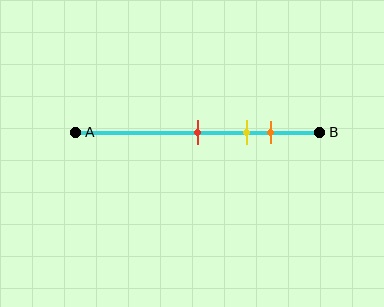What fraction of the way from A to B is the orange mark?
The orange mark is approximately 80% (0.8) of the way from A to B.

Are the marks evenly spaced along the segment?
Yes, the marks are approximately evenly spaced.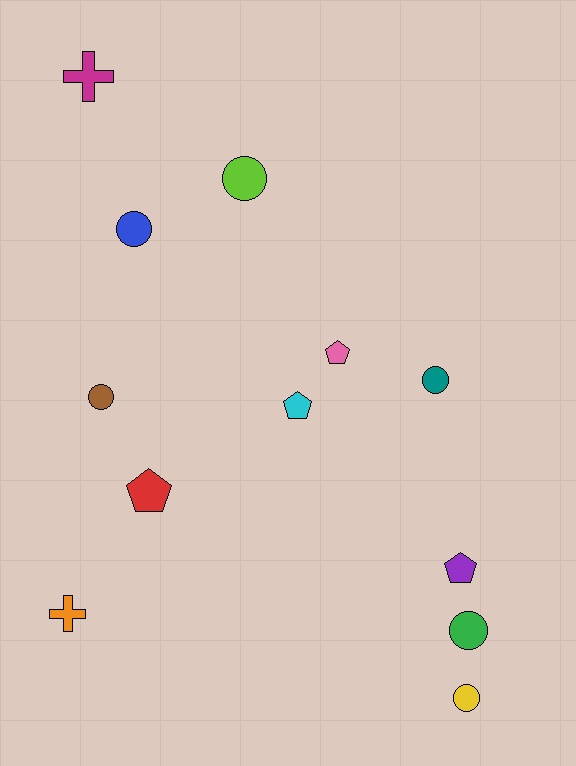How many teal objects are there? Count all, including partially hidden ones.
There is 1 teal object.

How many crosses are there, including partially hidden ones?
There are 2 crosses.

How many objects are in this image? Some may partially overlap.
There are 12 objects.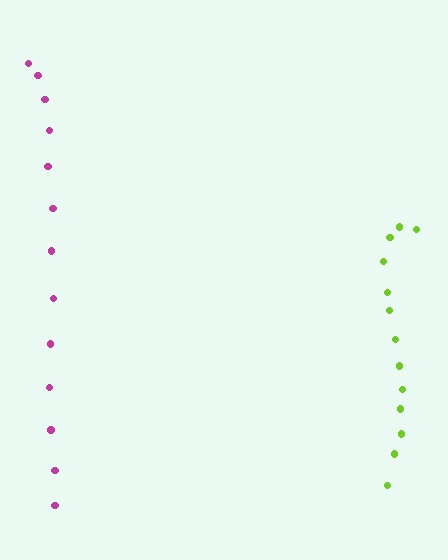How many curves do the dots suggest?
There are 2 distinct paths.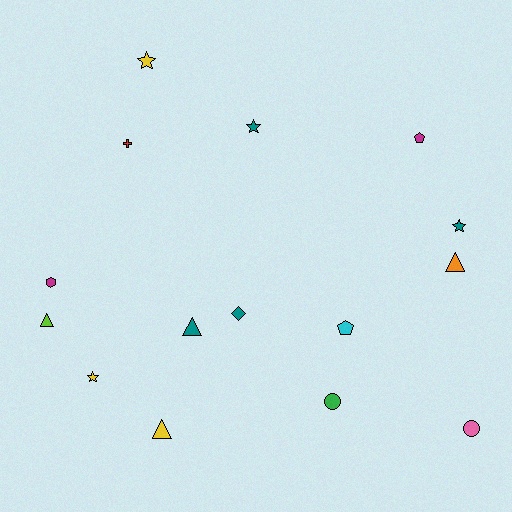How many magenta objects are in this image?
There are 2 magenta objects.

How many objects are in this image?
There are 15 objects.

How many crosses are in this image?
There is 1 cross.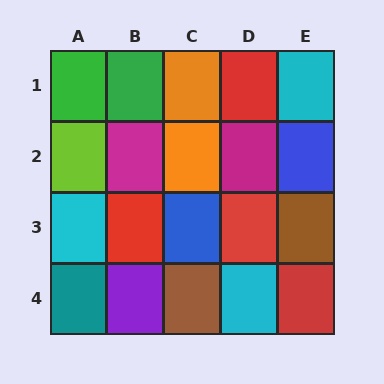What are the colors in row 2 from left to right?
Lime, magenta, orange, magenta, blue.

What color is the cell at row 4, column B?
Purple.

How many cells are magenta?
2 cells are magenta.